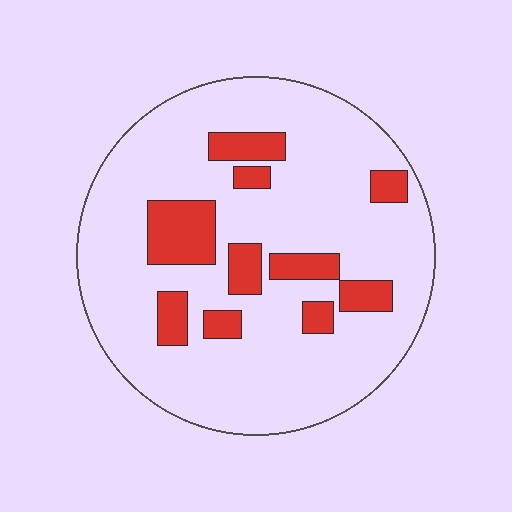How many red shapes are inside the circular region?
10.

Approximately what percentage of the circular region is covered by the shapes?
Approximately 20%.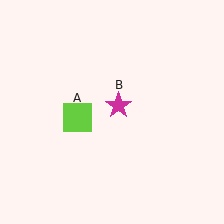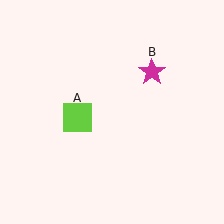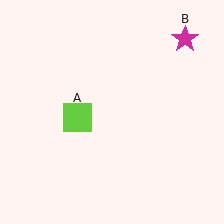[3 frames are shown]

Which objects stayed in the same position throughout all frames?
Lime square (object A) remained stationary.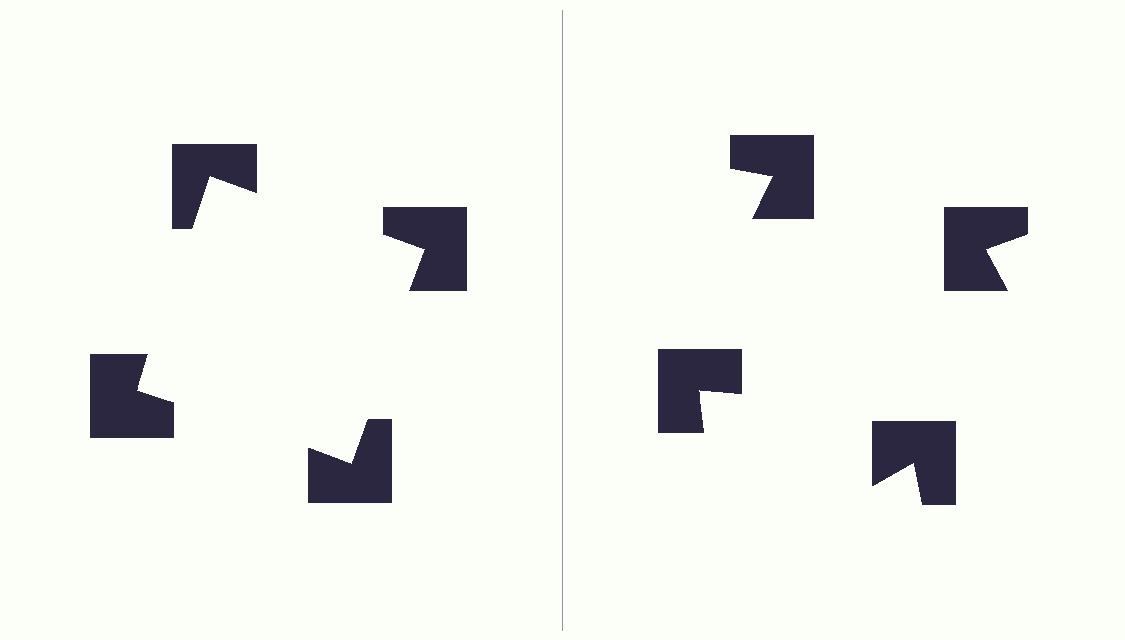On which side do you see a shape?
An illusory square appears on the left side. On the right side the wedge cuts are rotated, so no coherent shape forms.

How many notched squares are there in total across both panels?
8 — 4 on each side.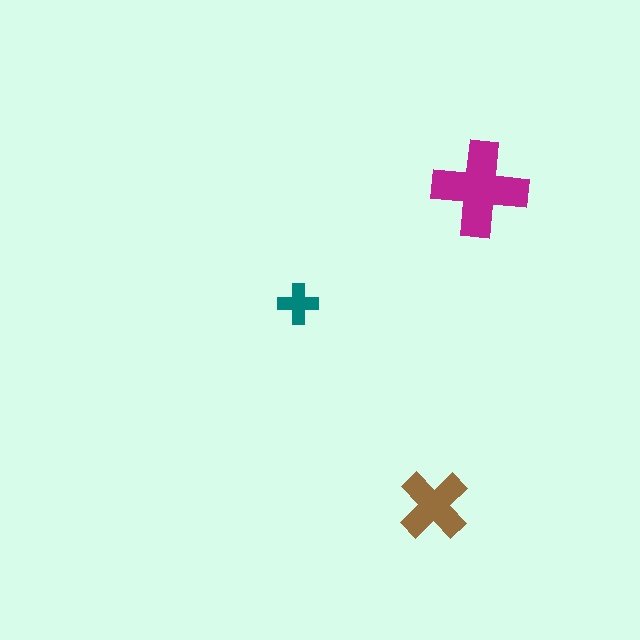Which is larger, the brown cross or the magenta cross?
The magenta one.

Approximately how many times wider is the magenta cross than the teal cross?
About 2.5 times wider.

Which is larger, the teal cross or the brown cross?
The brown one.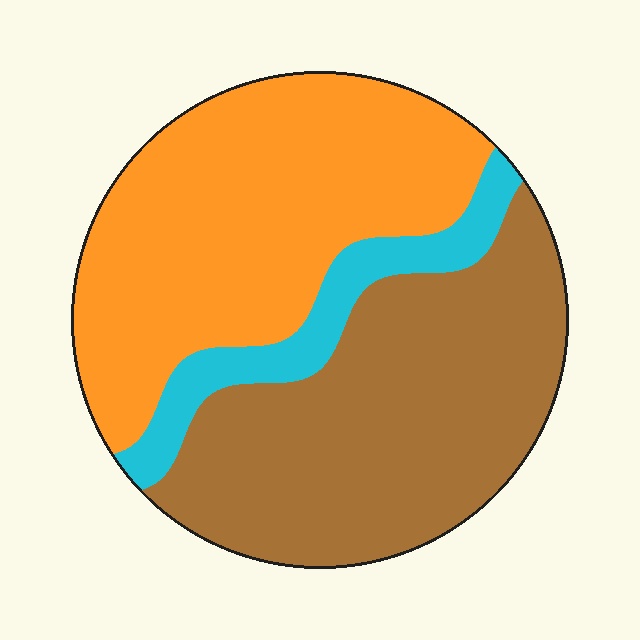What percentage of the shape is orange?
Orange covers 44% of the shape.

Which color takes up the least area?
Cyan, at roughly 10%.